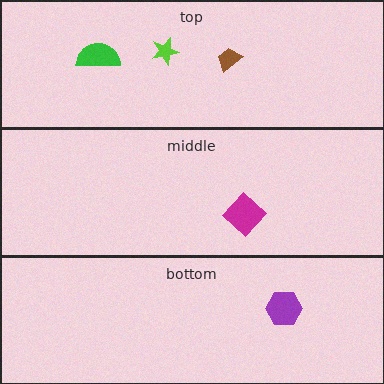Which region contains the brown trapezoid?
The top region.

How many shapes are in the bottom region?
1.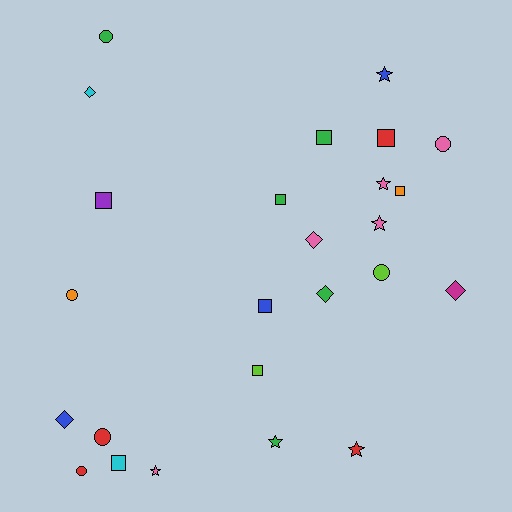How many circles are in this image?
There are 6 circles.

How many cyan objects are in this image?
There are 2 cyan objects.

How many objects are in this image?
There are 25 objects.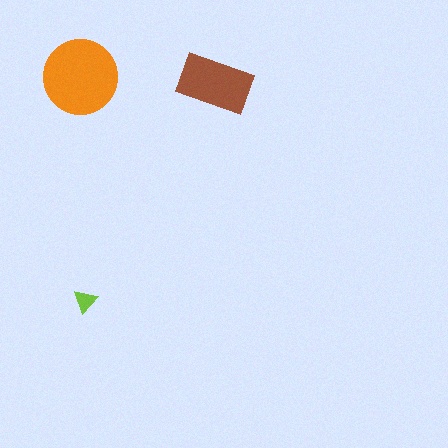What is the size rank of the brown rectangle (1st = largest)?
2nd.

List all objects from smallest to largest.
The lime triangle, the brown rectangle, the orange circle.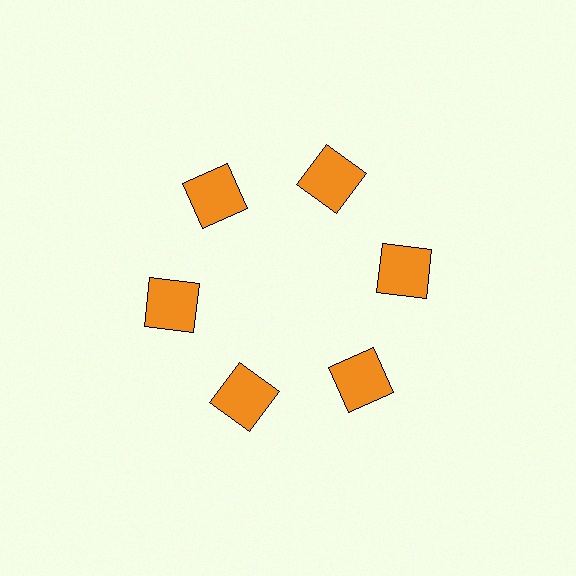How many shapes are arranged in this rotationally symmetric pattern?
There are 6 shapes, arranged in 6 groups of 1.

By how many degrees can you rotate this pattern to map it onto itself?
The pattern maps onto itself every 60 degrees of rotation.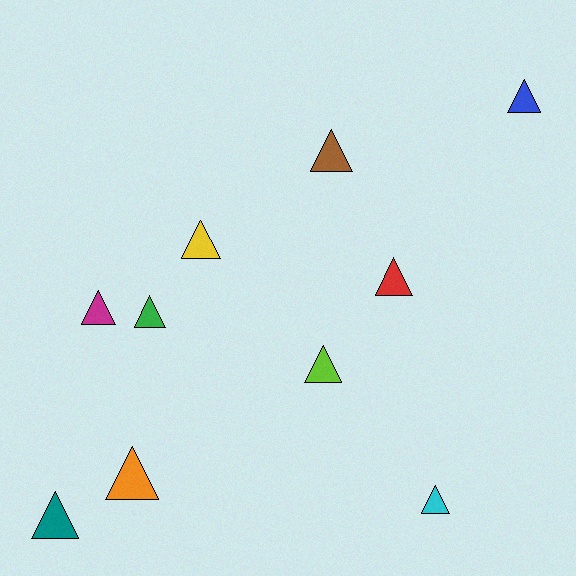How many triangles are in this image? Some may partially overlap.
There are 10 triangles.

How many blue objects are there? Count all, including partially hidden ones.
There is 1 blue object.